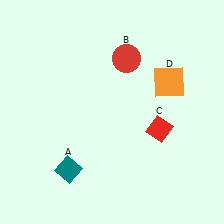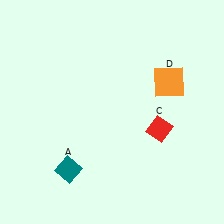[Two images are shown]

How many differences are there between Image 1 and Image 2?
There is 1 difference between the two images.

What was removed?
The red circle (B) was removed in Image 2.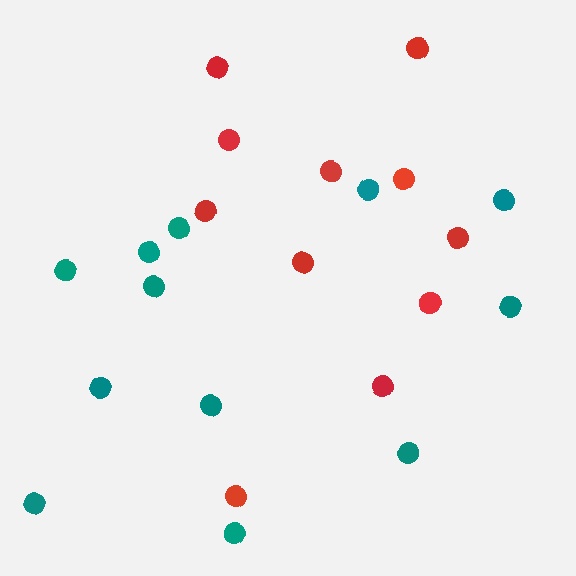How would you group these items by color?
There are 2 groups: one group of teal circles (12) and one group of red circles (11).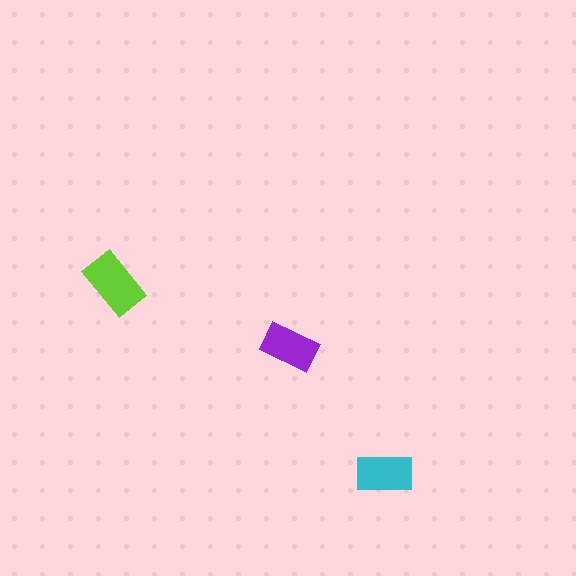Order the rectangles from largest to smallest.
the lime one, the cyan one, the purple one.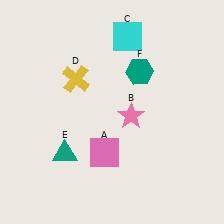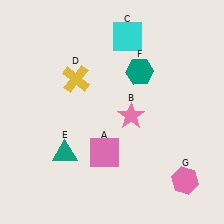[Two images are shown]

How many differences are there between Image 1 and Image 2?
There is 1 difference between the two images.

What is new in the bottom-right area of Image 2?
A pink hexagon (G) was added in the bottom-right area of Image 2.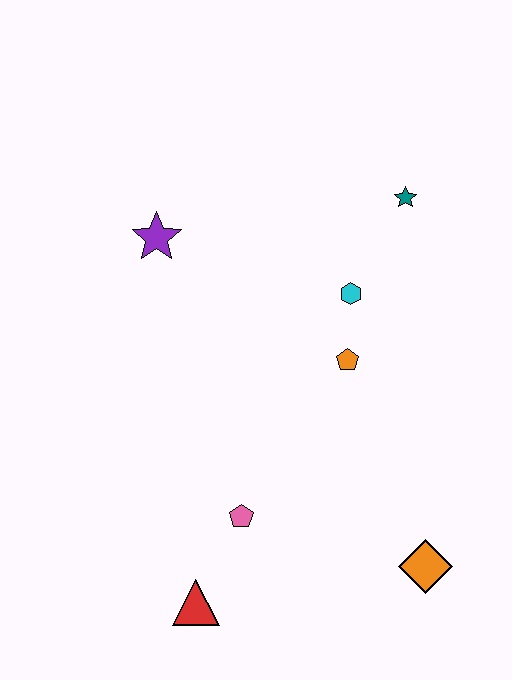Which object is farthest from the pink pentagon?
The teal star is farthest from the pink pentagon.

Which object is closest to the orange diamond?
The pink pentagon is closest to the orange diamond.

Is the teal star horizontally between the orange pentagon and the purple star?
No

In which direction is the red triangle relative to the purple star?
The red triangle is below the purple star.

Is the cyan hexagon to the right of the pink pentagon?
Yes